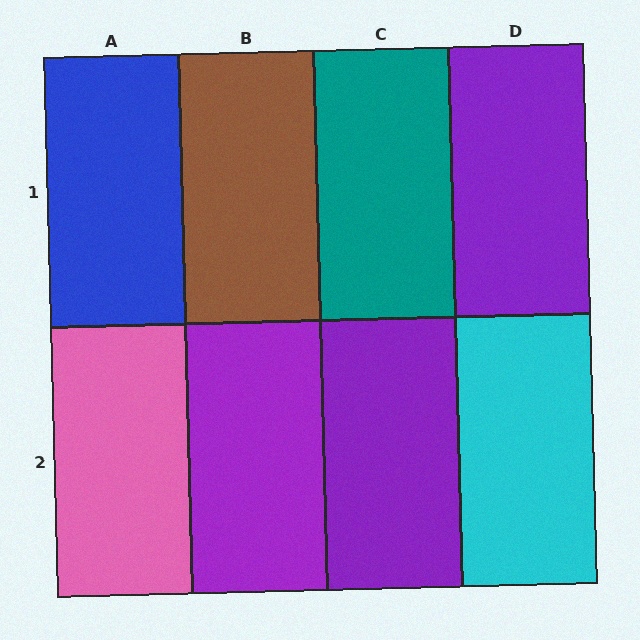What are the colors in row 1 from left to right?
Blue, brown, teal, purple.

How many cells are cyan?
1 cell is cyan.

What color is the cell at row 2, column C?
Purple.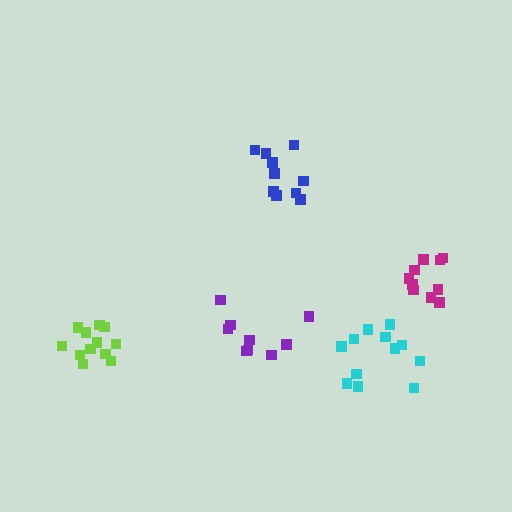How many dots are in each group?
Group 1: 12 dots, Group 2: 10 dots, Group 3: 9 dots, Group 4: 10 dots, Group 5: 12 dots (53 total).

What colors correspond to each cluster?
The clusters are colored: lime, magenta, purple, blue, cyan.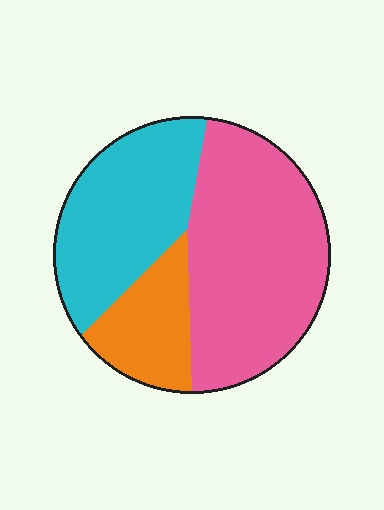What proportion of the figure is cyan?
Cyan covers roughly 35% of the figure.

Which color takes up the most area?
Pink, at roughly 50%.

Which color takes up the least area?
Orange, at roughly 15%.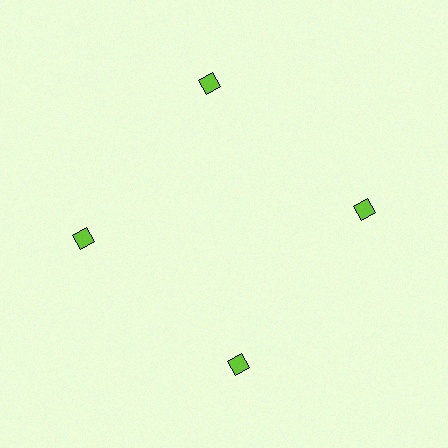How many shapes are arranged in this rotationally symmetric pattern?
There are 4 shapes, arranged in 4 groups of 1.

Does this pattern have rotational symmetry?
Yes, this pattern has 4-fold rotational symmetry. It looks the same after rotating 90 degrees around the center.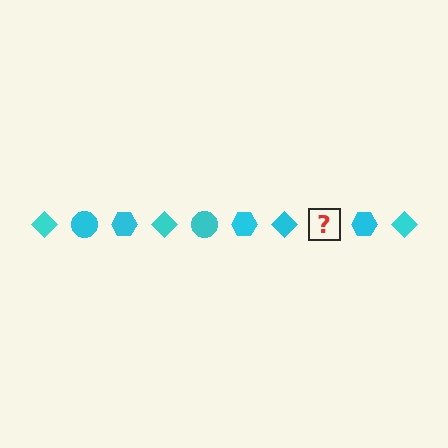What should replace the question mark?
The question mark should be replaced with a cyan circle.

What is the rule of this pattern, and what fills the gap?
The rule is that the pattern cycles through diamond, circle, hexagon shapes in cyan. The gap should be filled with a cyan circle.